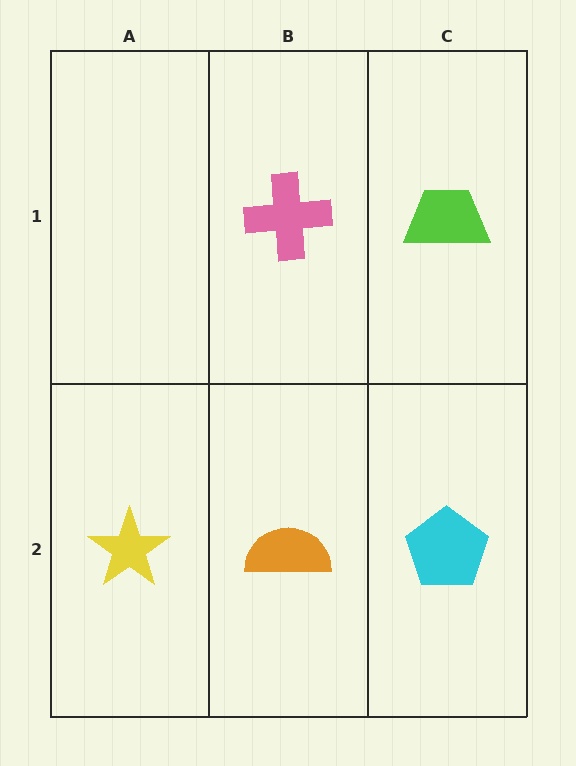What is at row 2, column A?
A yellow star.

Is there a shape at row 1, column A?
No, that cell is empty.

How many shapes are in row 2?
3 shapes.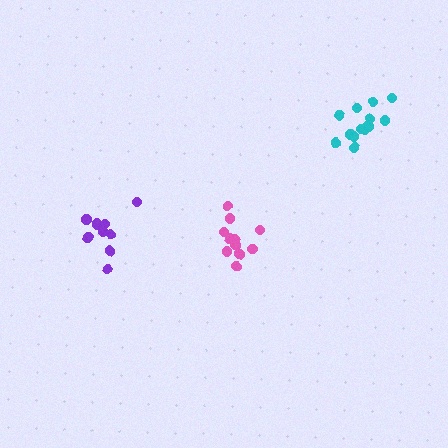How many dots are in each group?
Group 1: 13 dots, Group 2: 11 dots, Group 3: 12 dots (36 total).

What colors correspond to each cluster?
The clusters are colored: cyan, purple, pink.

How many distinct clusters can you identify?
There are 3 distinct clusters.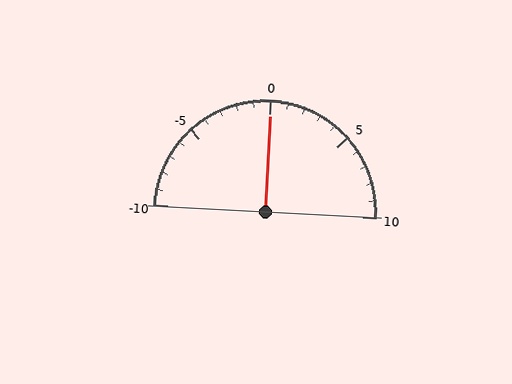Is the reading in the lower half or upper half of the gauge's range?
The reading is in the upper half of the range (-10 to 10).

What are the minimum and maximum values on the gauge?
The gauge ranges from -10 to 10.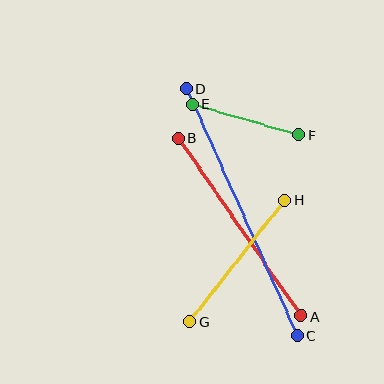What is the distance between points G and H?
The distance is approximately 154 pixels.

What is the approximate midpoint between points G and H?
The midpoint is at approximately (237, 261) pixels.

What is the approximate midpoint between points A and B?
The midpoint is at approximately (240, 227) pixels.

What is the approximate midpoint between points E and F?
The midpoint is at approximately (246, 120) pixels.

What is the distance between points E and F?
The distance is approximately 111 pixels.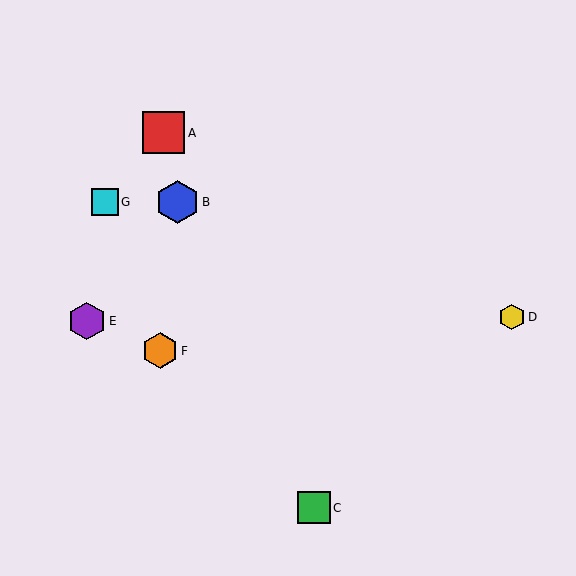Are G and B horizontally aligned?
Yes, both are at y≈202.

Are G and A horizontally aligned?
No, G is at y≈202 and A is at y≈133.